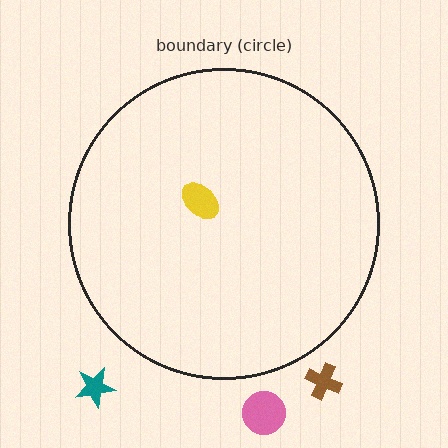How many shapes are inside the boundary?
1 inside, 3 outside.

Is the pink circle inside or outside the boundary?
Outside.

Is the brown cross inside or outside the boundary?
Outside.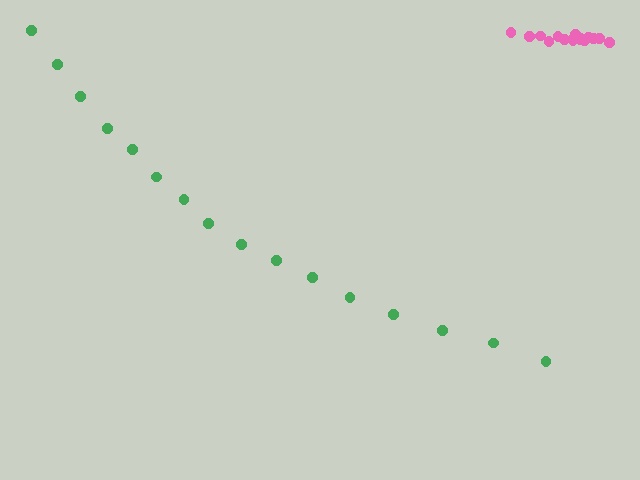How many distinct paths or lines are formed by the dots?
There are 2 distinct paths.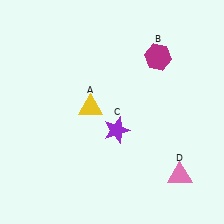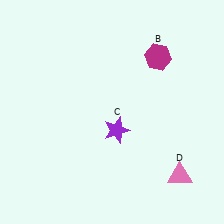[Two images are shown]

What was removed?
The yellow triangle (A) was removed in Image 2.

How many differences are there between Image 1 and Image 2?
There is 1 difference between the two images.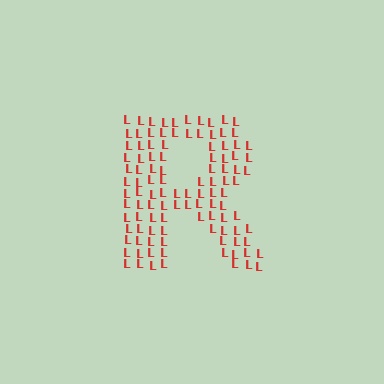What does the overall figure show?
The overall figure shows the letter R.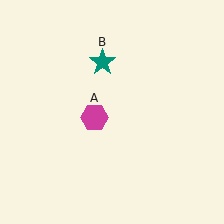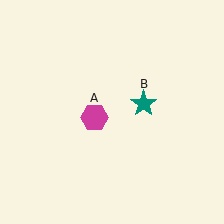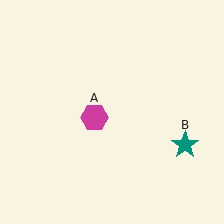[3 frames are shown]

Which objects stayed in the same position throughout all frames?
Magenta hexagon (object A) remained stationary.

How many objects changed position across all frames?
1 object changed position: teal star (object B).